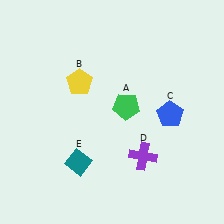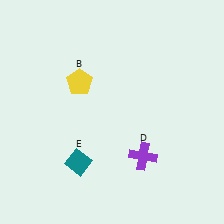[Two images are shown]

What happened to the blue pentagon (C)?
The blue pentagon (C) was removed in Image 2. It was in the bottom-right area of Image 1.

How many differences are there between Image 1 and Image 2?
There are 2 differences between the two images.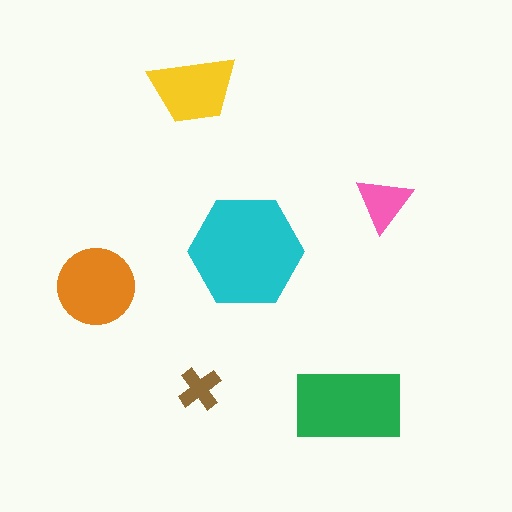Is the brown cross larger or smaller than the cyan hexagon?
Smaller.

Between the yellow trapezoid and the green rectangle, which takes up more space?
The green rectangle.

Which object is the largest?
The cyan hexagon.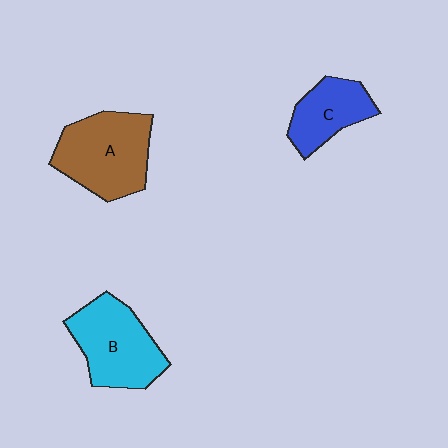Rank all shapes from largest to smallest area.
From largest to smallest: A (brown), B (cyan), C (blue).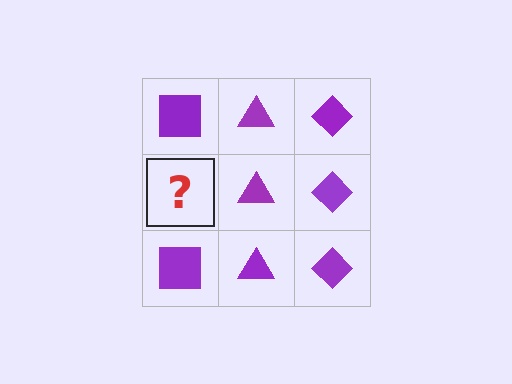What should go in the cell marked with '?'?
The missing cell should contain a purple square.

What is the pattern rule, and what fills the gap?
The rule is that each column has a consistent shape. The gap should be filled with a purple square.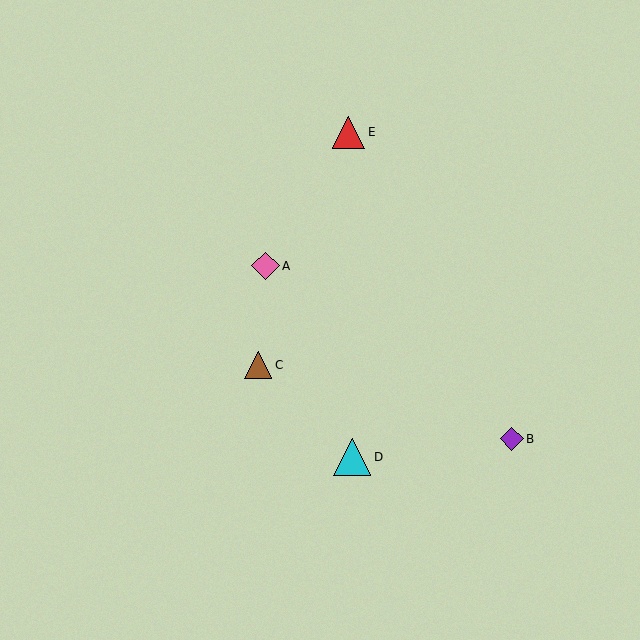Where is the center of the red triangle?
The center of the red triangle is at (349, 132).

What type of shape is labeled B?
Shape B is a purple diamond.